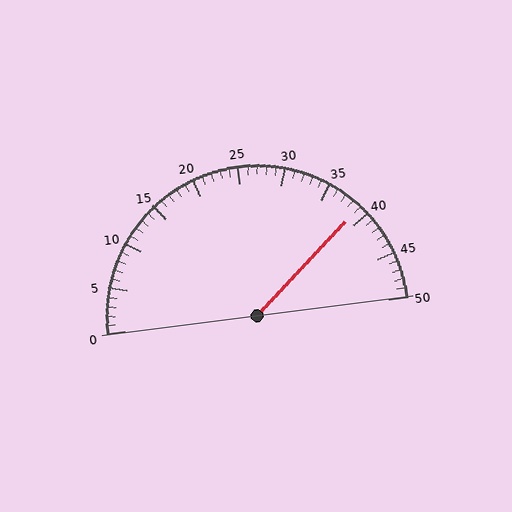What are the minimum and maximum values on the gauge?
The gauge ranges from 0 to 50.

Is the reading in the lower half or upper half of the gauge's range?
The reading is in the upper half of the range (0 to 50).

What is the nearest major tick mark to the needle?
The nearest major tick mark is 40.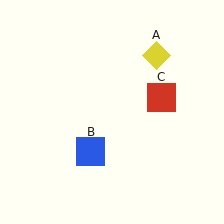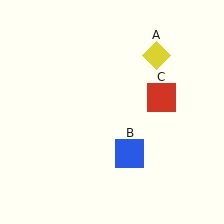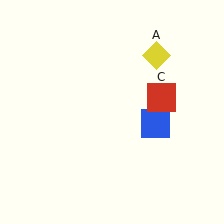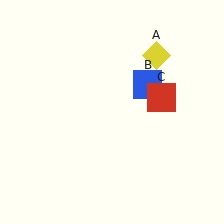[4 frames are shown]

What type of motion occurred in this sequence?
The blue square (object B) rotated counterclockwise around the center of the scene.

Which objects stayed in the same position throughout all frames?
Yellow diamond (object A) and red square (object C) remained stationary.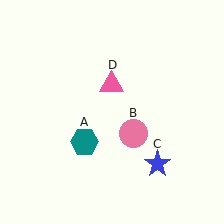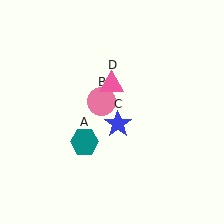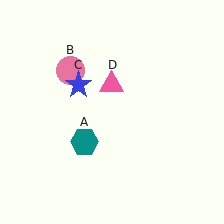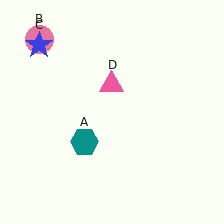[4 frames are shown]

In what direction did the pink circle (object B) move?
The pink circle (object B) moved up and to the left.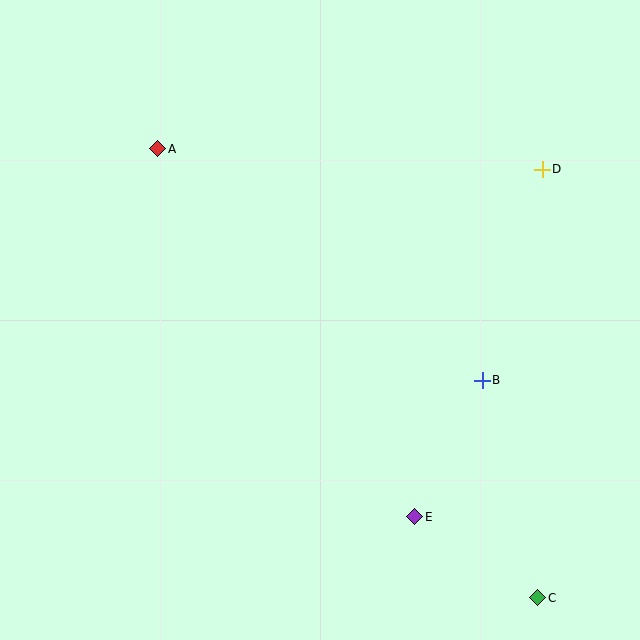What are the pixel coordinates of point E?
Point E is at (415, 517).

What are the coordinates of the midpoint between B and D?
The midpoint between B and D is at (512, 275).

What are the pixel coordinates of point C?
Point C is at (538, 598).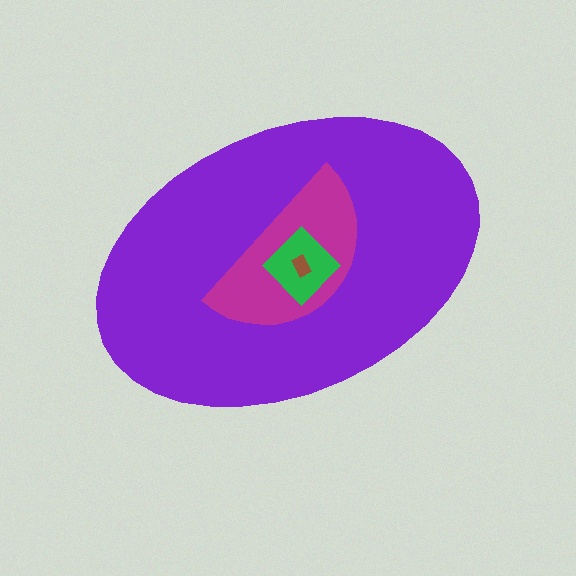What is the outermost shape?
The purple ellipse.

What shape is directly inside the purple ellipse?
The magenta semicircle.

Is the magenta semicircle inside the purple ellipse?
Yes.